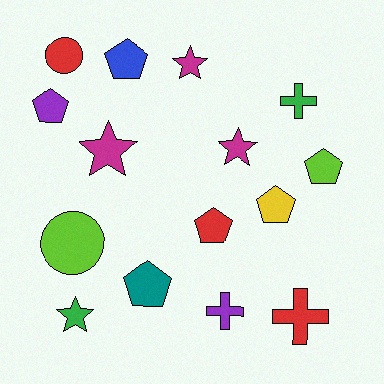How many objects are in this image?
There are 15 objects.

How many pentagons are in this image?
There are 6 pentagons.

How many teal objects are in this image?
There is 1 teal object.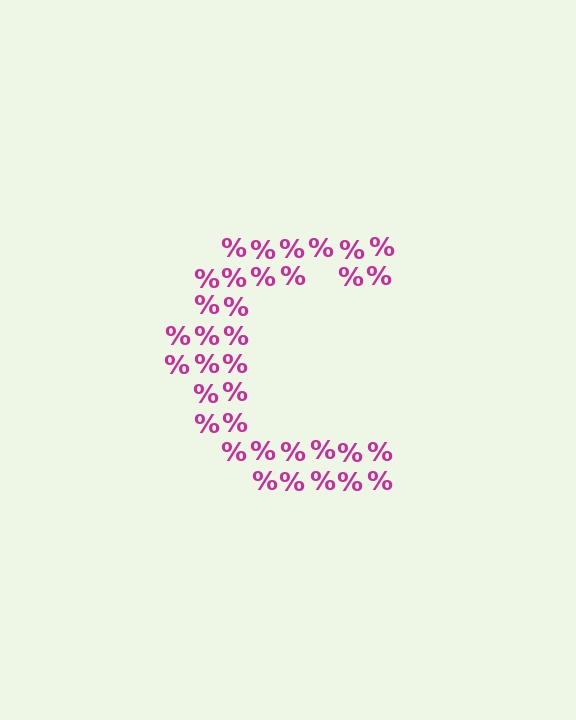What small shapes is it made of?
It is made of small percent signs.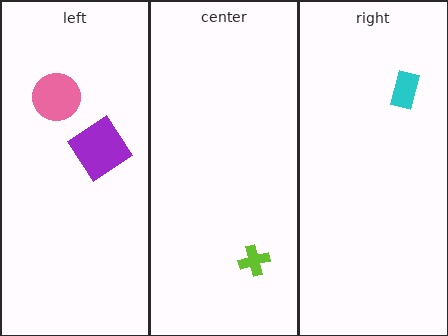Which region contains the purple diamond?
The left region.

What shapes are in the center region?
The lime cross.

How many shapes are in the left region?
2.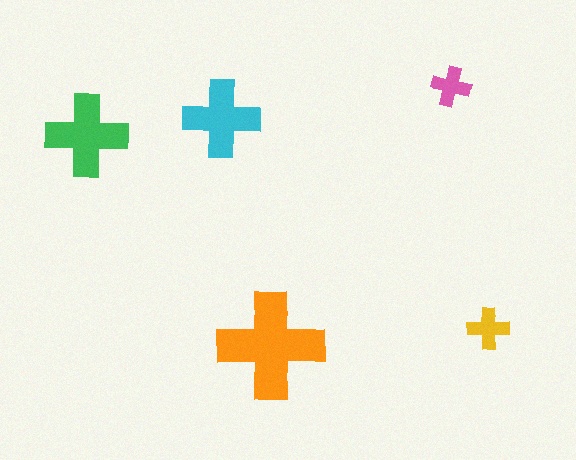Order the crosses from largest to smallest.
the orange one, the green one, the cyan one, the yellow one, the pink one.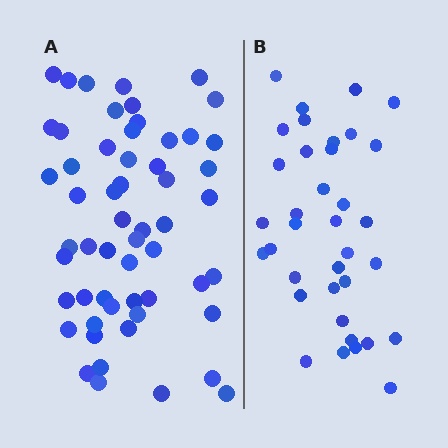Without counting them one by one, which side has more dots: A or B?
Region A (the left region) has more dots.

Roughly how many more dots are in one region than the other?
Region A has approximately 20 more dots than region B.